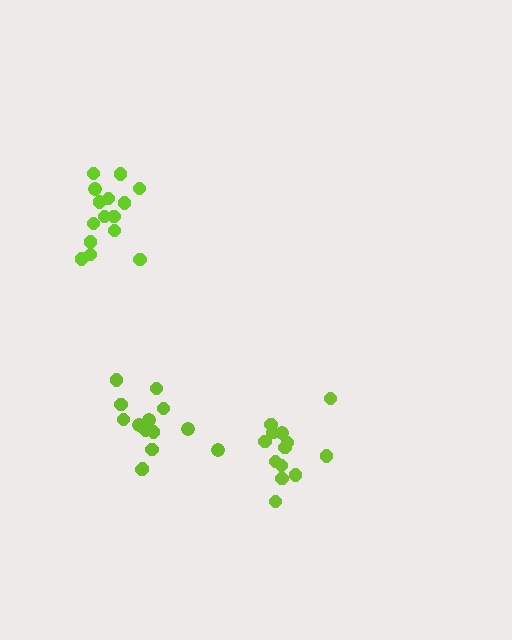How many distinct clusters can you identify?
There are 3 distinct clusters.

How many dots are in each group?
Group 1: 13 dots, Group 2: 14 dots, Group 3: 15 dots (42 total).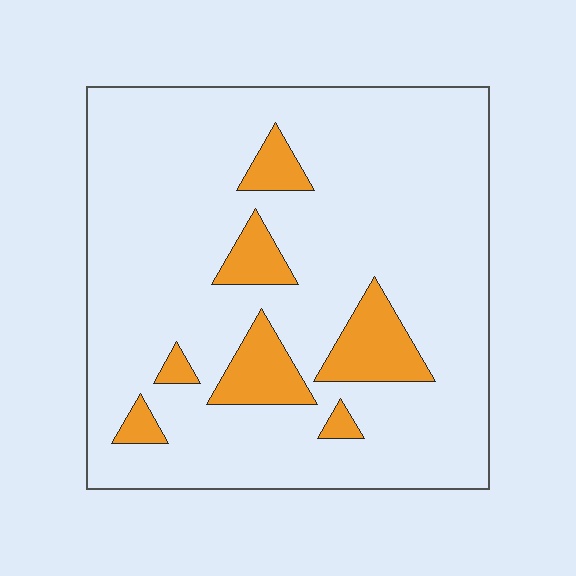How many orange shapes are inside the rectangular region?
7.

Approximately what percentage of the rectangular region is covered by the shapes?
Approximately 15%.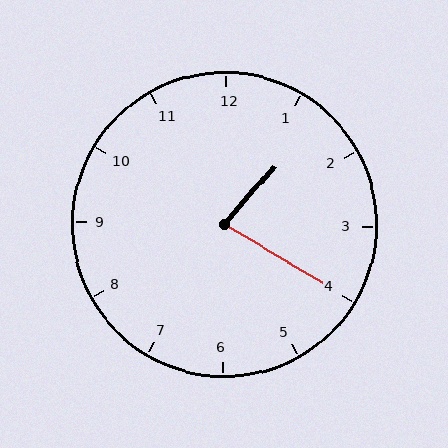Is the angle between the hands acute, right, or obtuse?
It is acute.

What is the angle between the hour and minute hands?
Approximately 80 degrees.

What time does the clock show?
1:20.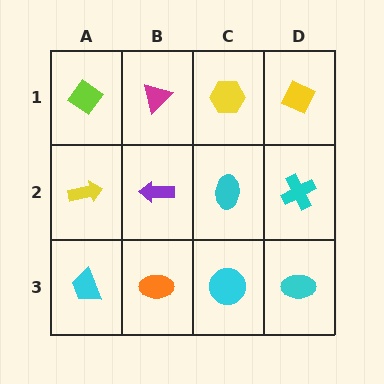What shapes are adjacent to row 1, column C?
A cyan ellipse (row 2, column C), a magenta triangle (row 1, column B), a yellow diamond (row 1, column D).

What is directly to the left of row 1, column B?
A lime diamond.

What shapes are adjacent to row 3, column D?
A cyan cross (row 2, column D), a cyan circle (row 3, column C).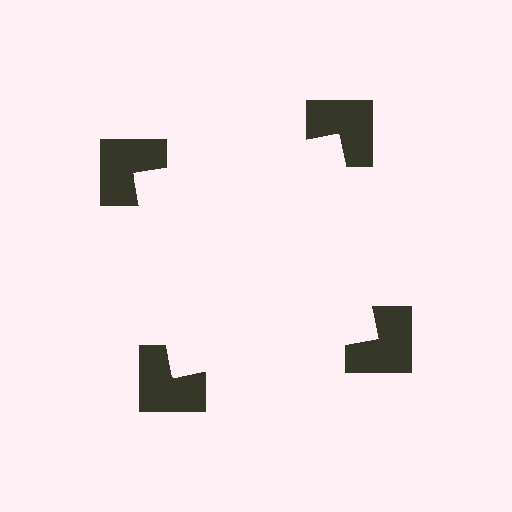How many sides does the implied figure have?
4 sides.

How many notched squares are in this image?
There are 4 — one at each vertex of the illusory square.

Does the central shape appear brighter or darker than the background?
It typically appears slightly brighter than the background, even though no actual brightness change is drawn.